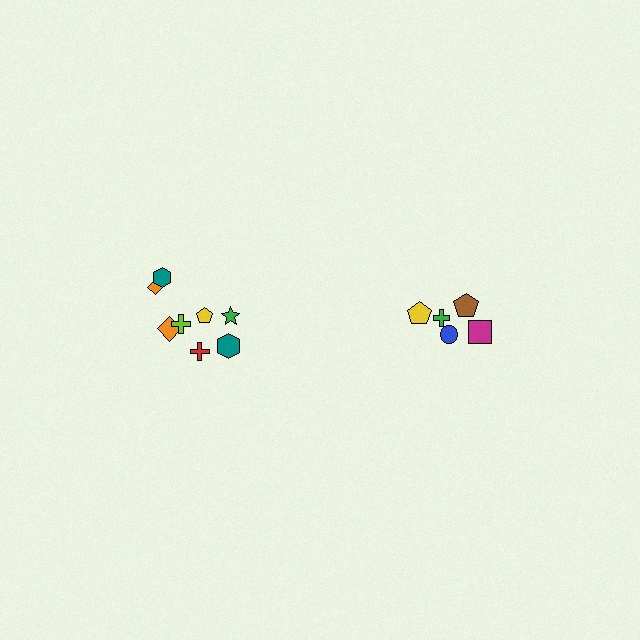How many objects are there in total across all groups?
There are 13 objects.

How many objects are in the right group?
There are 5 objects.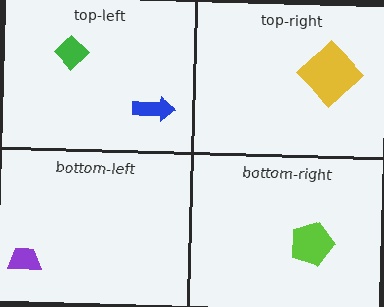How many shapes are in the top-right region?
1.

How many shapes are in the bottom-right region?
1.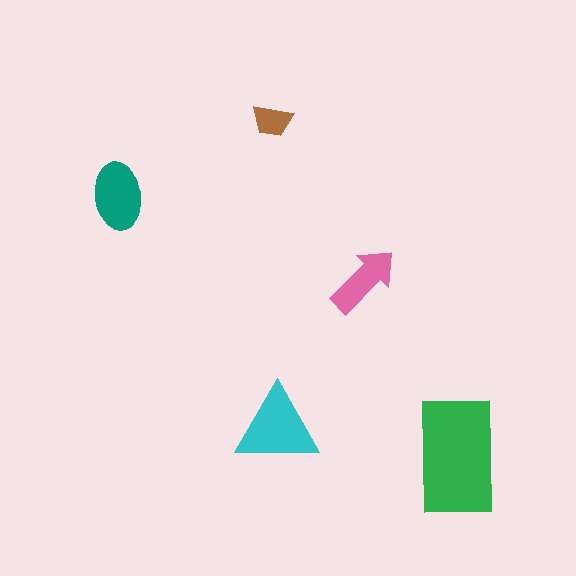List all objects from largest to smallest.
The green rectangle, the cyan triangle, the teal ellipse, the pink arrow, the brown trapezoid.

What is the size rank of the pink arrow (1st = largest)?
4th.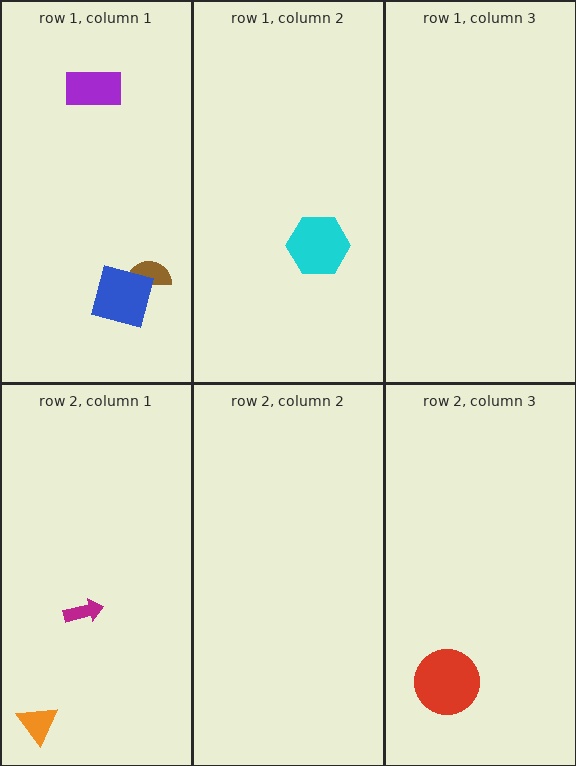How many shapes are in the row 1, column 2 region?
1.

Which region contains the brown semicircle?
The row 1, column 1 region.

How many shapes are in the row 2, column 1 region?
2.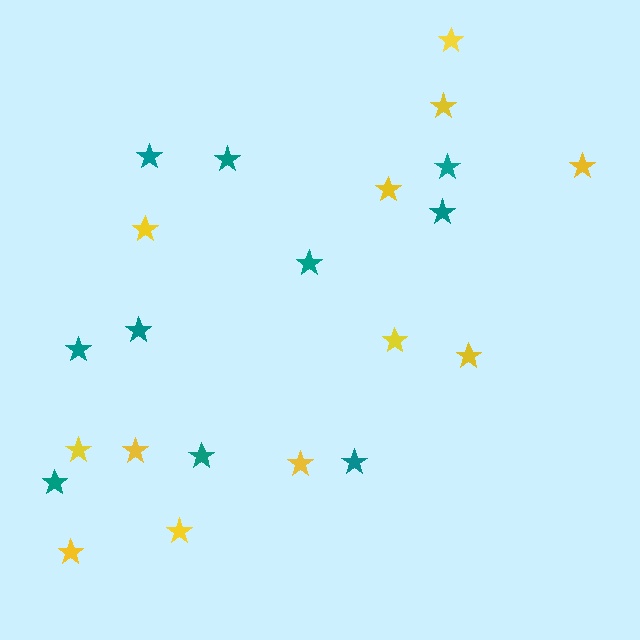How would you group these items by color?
There are 2 groups: one group of teal stars (10) and one group of yellow stars (12).